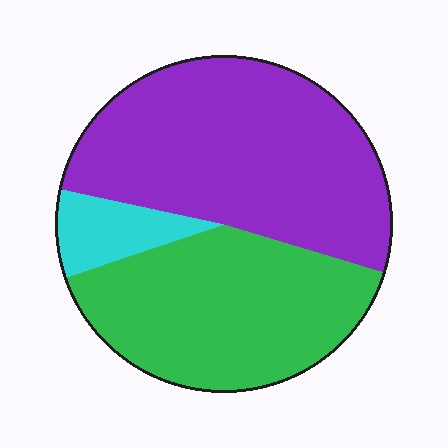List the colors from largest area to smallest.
From largest to smallest: purple, green, cyan.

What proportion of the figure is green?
Green takes up about two fifths (2/5) of the figure.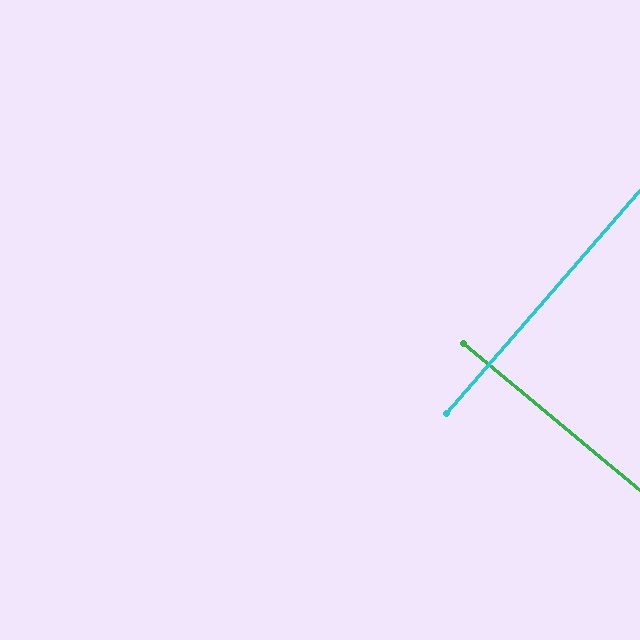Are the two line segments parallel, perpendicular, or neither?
Perpendicular — they meet at approximately 89°.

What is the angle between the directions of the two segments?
Approximately 89 degrees.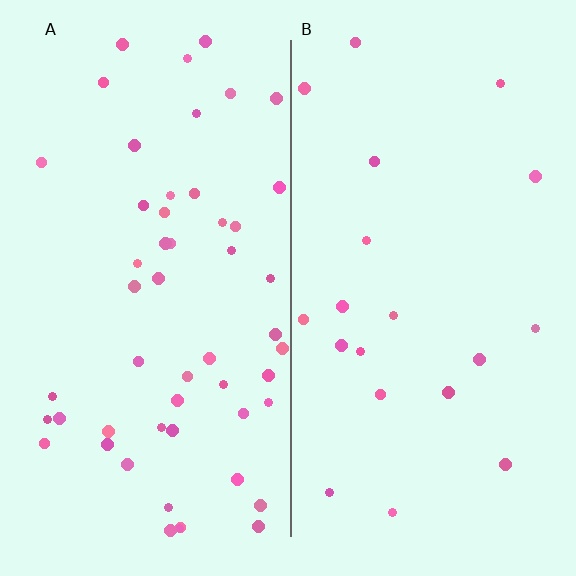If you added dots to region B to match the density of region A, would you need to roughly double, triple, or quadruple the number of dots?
Approximately triple.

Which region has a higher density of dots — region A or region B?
A (the left).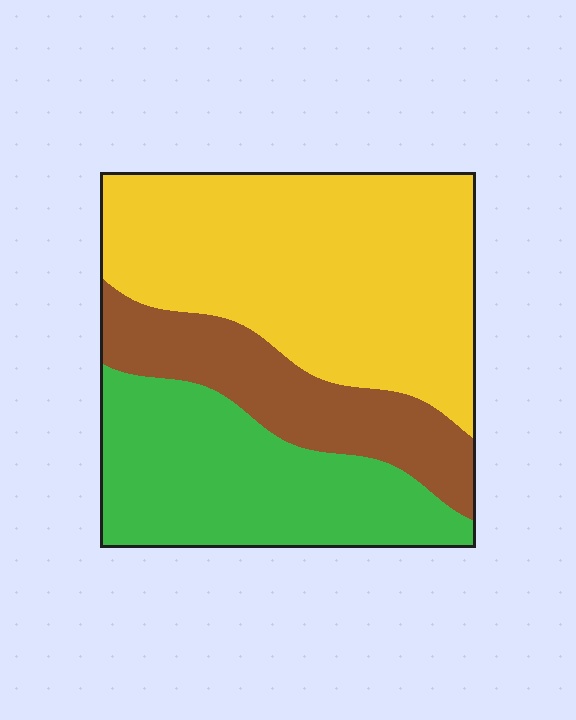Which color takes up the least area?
Brown, at roughly 20%.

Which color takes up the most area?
Yellow, at roughly 50%.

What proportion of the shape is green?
Green takes up about one third (1/3) of the shape.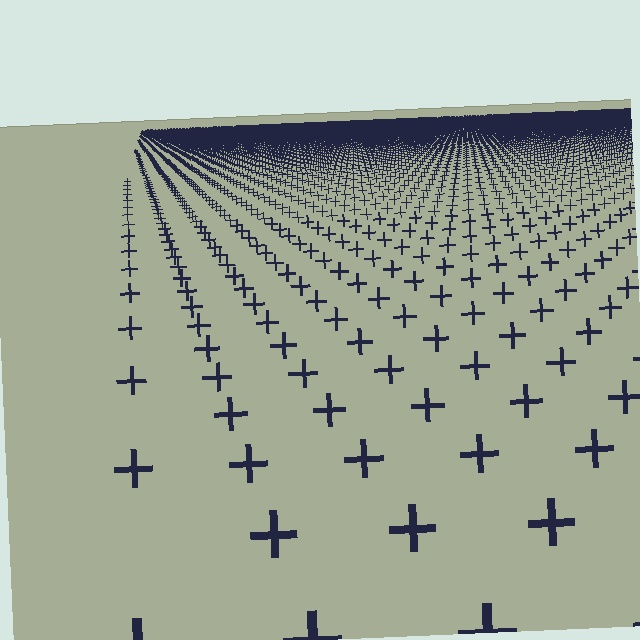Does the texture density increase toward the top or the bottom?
Density increases toward the top.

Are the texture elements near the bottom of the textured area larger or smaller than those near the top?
Larger. Near the bottom, elements are closer to the viewer and appear at a bigger on-screen size.